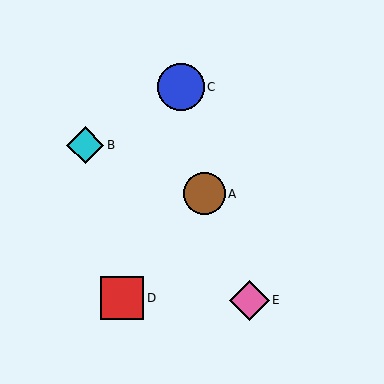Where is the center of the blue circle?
The center of the blue circle is at (181, 87).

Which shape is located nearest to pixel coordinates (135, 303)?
The red square (labeled D) at (122, 298) is nearest to that location.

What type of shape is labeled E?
Shape E is a pink diamond.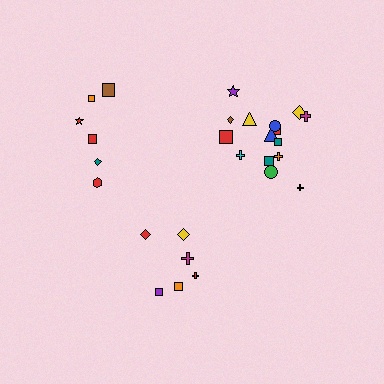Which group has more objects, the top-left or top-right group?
The top-right group.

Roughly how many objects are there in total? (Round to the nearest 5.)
Roughly 25 objects in total.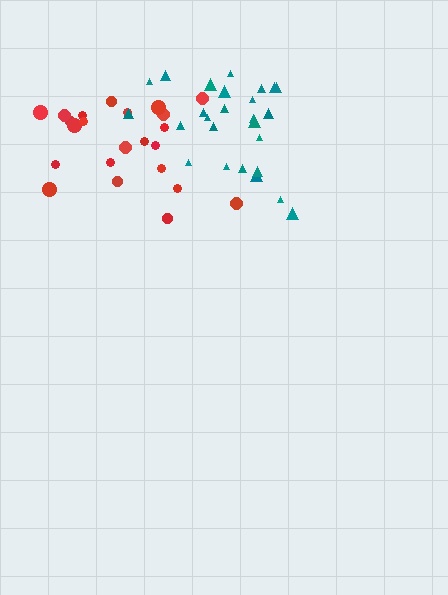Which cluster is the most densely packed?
Teal.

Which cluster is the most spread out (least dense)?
Red.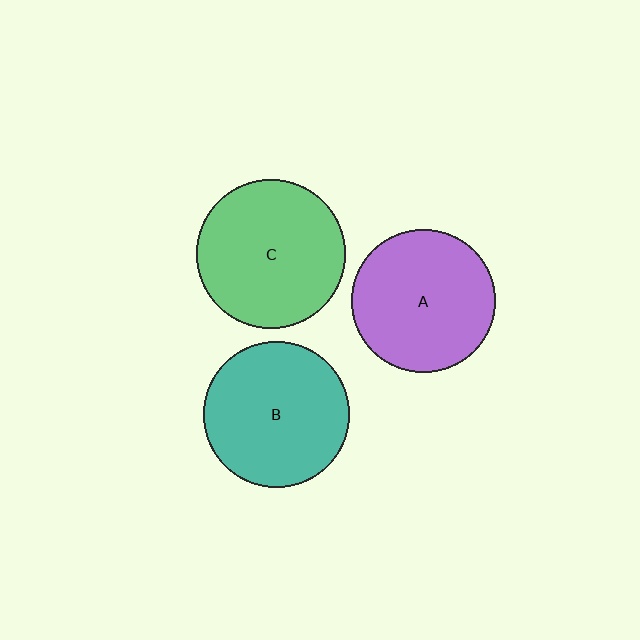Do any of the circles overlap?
No, none of the circles overlap.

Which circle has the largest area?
Circle C (green).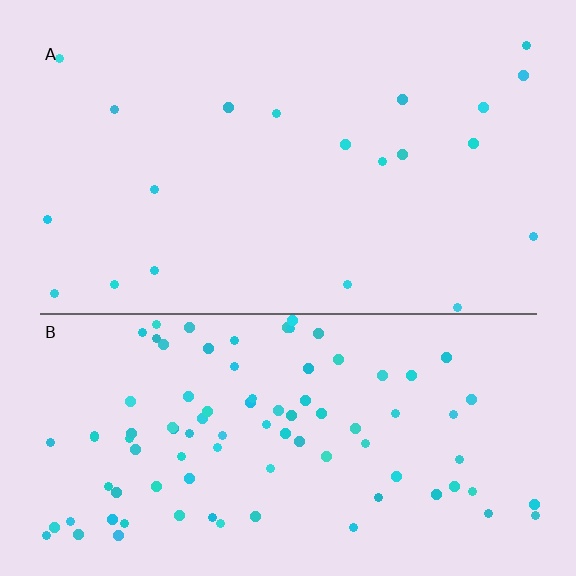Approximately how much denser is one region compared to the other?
Approximately 4.6× — region B over region A.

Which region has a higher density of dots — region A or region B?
B (the bottom).